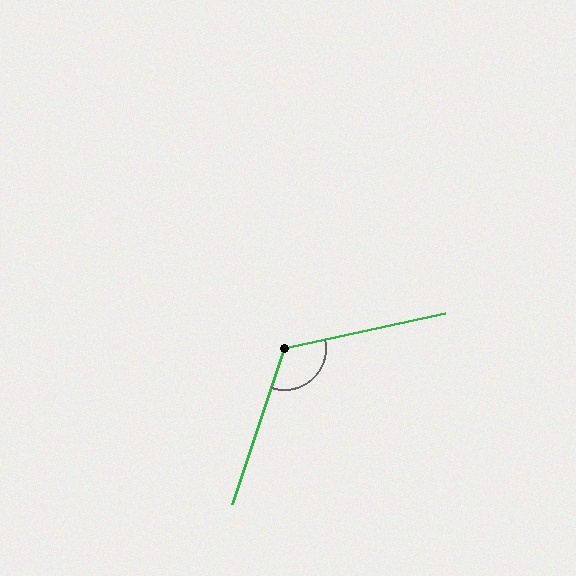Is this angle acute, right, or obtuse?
It is obtuse.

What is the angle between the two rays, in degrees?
Approximately 121 degrees.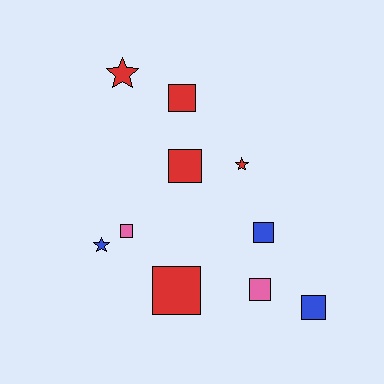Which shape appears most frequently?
Square, with 7 objects.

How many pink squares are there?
There are 2 pink squares.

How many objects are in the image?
There are 10 objects.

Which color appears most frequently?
Red, with 5 objects.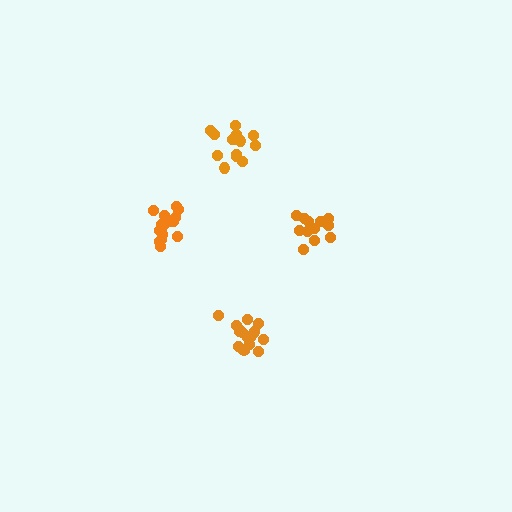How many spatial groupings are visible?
There are 4 spatial groupings.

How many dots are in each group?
Group 1: 16 dots, Group 2: 17 dots, Group 3: 12 dots, Group 4: 14 dots (59 total).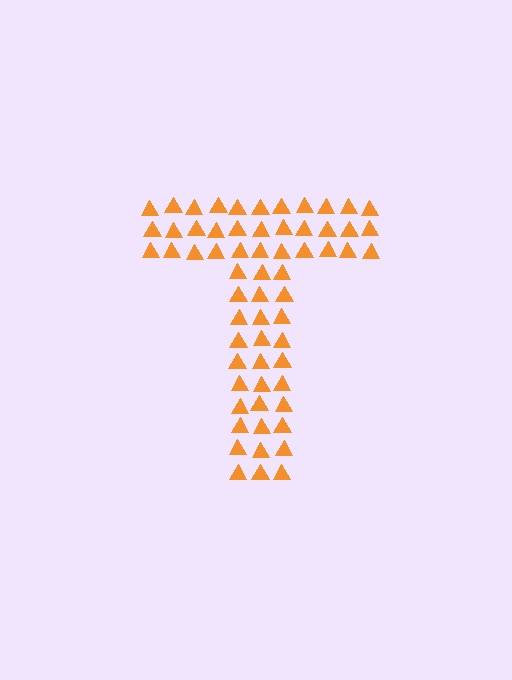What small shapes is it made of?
It is made of small triangles.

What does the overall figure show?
The overall figure shows the letter T.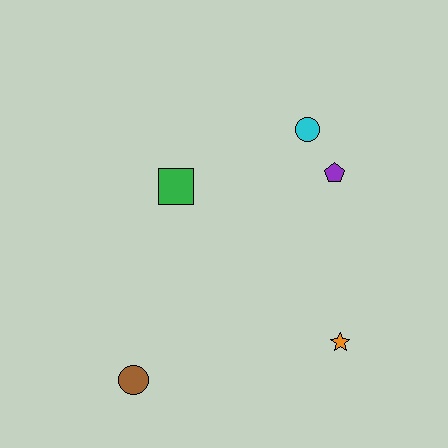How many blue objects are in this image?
There are no blue objects.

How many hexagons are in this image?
There are no hexagons.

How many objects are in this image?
There are 5 objects.